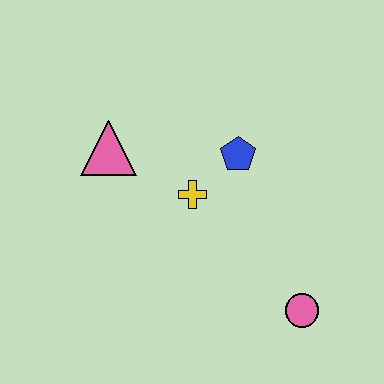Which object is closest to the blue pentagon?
The yellow cross is closest to the blue pentagon.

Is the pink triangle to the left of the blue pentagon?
Yes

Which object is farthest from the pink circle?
The pink triangle is farthest from the pink circle.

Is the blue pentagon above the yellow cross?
Yes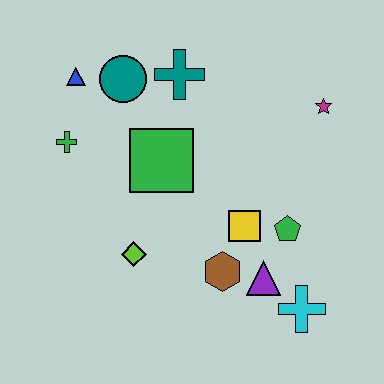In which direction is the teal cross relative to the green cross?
The teal cross is to the right of the green cross.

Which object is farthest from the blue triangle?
The cyan cross is farthest from the blue triangle.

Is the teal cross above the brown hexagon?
Yes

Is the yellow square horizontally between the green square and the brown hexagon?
No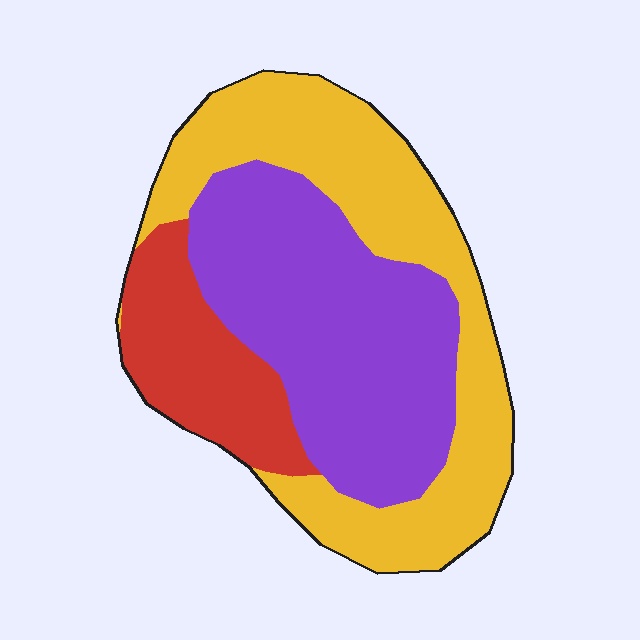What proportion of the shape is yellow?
Yellow covers around 40% of the shape.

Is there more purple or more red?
Purple.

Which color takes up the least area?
Red, at roughly 20%.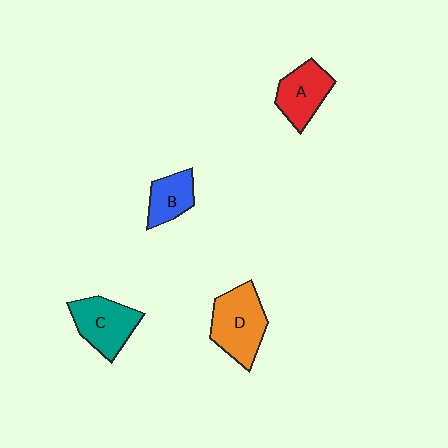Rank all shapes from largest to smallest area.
From largest to smallest: D (orange), C (teal), A (red), B (blue).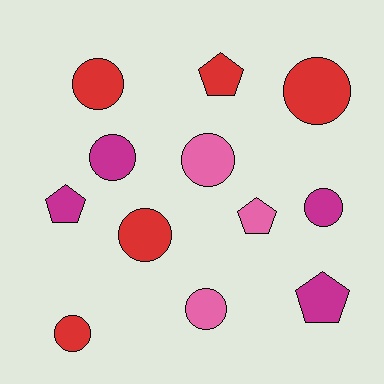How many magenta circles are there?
There are 2 magenta circles.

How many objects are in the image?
There are 12 objects.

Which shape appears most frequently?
Circle, with 8 objects.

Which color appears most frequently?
Red, with 5 objects.